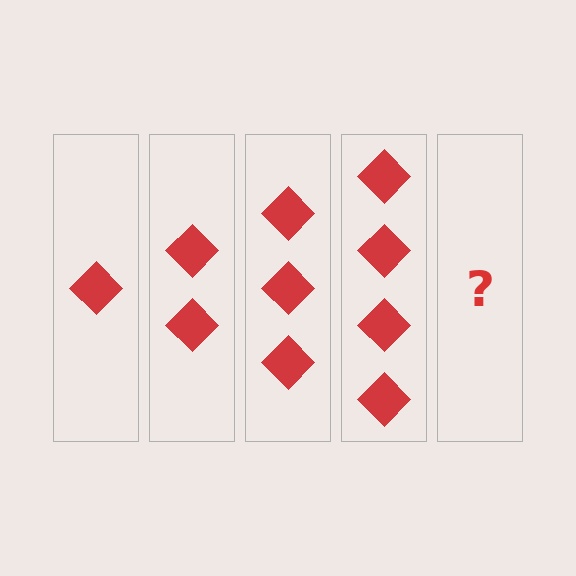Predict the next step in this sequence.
The next step is 5 diamonds.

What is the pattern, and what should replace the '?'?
The pattern is that each step adds one more diamond. The '?' should be 5 diamonds.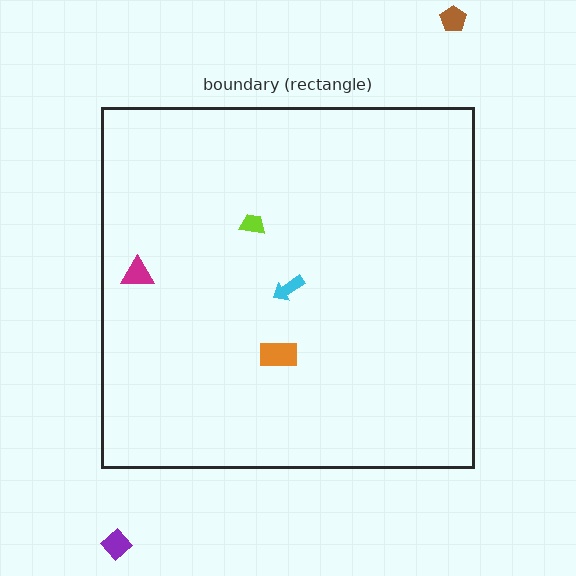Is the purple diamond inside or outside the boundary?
Outside.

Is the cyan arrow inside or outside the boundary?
Inside.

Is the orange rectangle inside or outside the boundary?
Inside.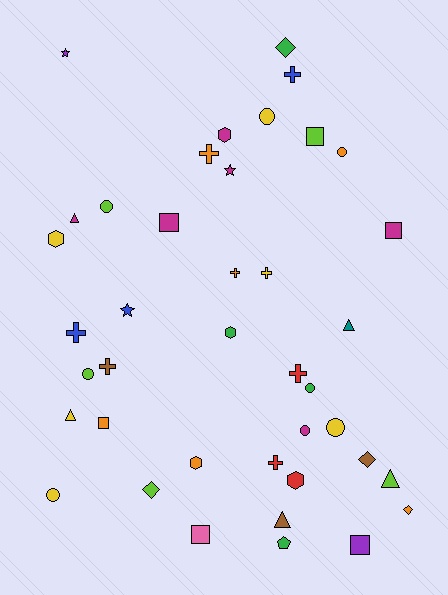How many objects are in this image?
There are 40 objects.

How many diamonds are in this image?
There are 4 diamonds.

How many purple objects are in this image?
There are 2 purple objects.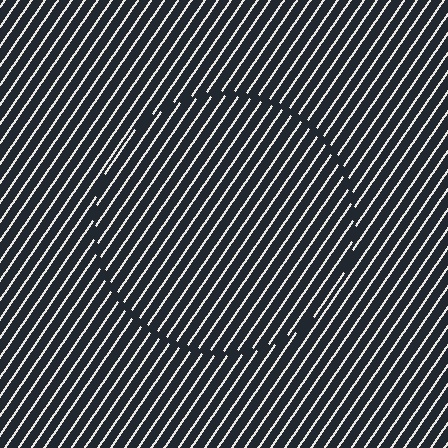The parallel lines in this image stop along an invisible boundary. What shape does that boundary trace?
An illusory circle. The interior of the shape contains the same grating, shifted by half a period — the contour is defined by the phase discontinuity where line-ends from the inner and outer gratings abut.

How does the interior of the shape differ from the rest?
The interior of the shape contains the same grating, shifted by half a period — the contour is defined by the phase discontinuity where line-ends from the inner and outer gratings abut.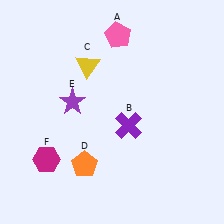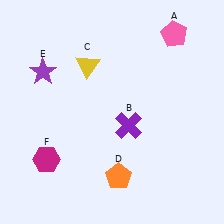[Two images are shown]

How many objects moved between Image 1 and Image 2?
3 objects moved between the two images.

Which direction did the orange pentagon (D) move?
The orange pentagon (D) moved right.